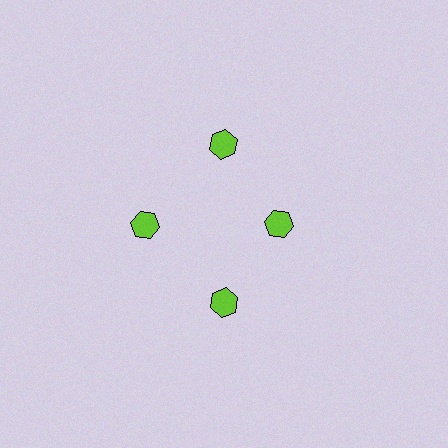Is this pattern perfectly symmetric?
No. The 4 lime hexagons are arranged in a ring, but one element near the 3 o'clock position is pulled inward toward the center, breaking the 4-fold rotational symmetry.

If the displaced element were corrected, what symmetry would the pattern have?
It would have 4-fold rotational symmetry — the pattern would map onto itself every 90 degrees.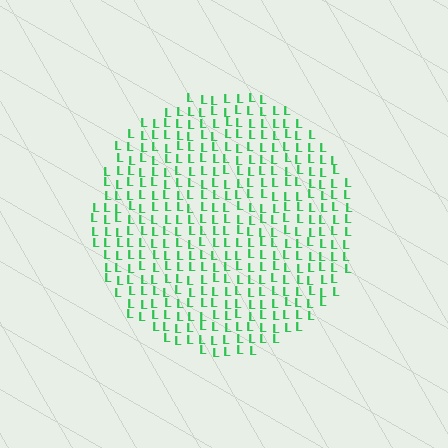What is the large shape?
The large shape is a circle.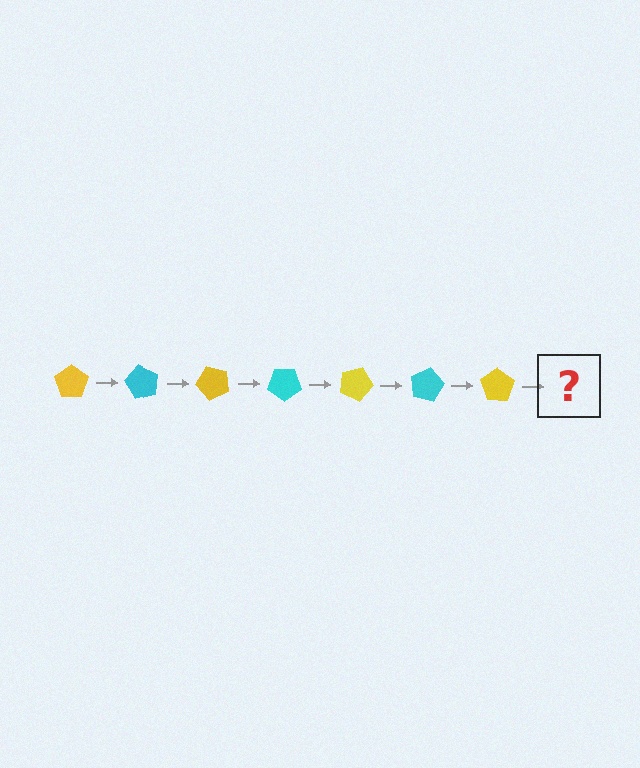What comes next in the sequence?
The next element should be a cyan pentagon, rotated 420 degrees from the start.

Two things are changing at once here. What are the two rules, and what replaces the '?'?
The two rules are that it rotates 60 degrees each step and the color cycles through yellow and cyan. The '?' should be a cyan pentagon, rotated 420 degrees from the start.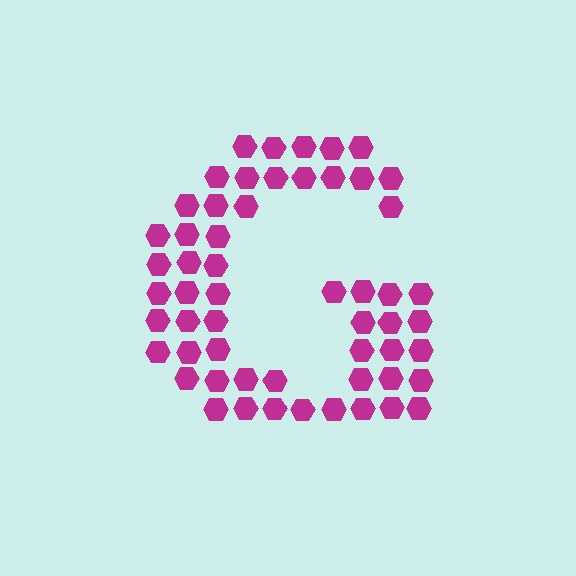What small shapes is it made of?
It is made of small hexagons.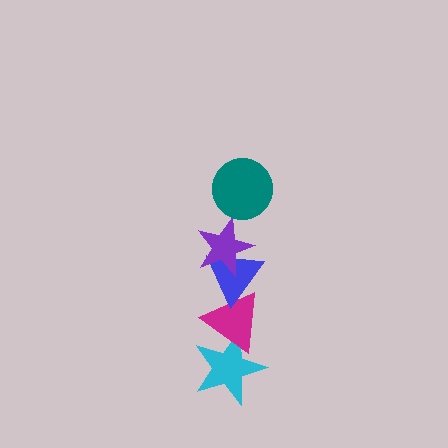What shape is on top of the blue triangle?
The purple star is on top of the blue triangle.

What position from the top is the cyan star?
The cyan star is 5th from the top.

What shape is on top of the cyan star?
The magenta triangle is on top of the cyan star.